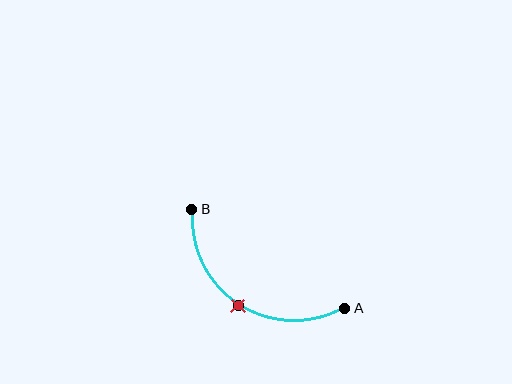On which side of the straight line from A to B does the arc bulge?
The arc bulges below the straight line connecting A and B.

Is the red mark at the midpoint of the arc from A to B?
Yes. The red mark lies on the arc at equal arc-length from both A and B — it is the arc midpoint.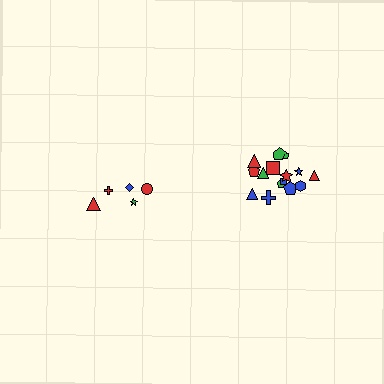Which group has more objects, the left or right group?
The right group.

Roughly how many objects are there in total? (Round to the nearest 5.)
Roughly 20 objects in total.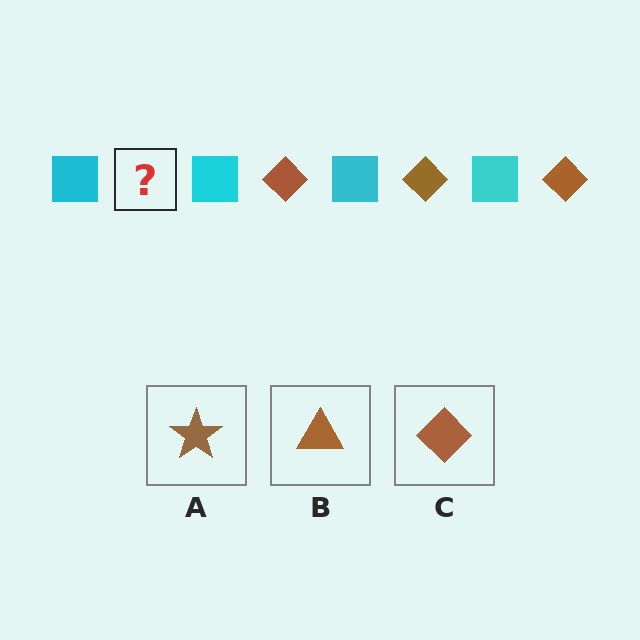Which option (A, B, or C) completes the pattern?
C.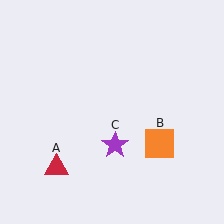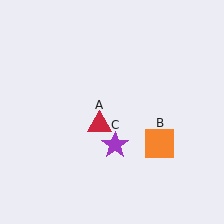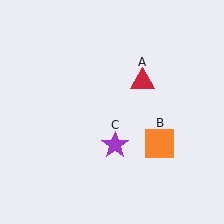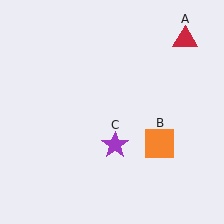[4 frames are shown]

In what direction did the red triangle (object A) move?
The red triangle (object A) moved up and to the right.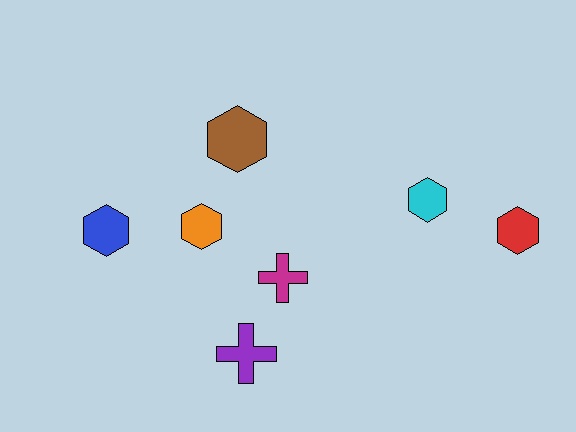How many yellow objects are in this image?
There are no yellow objects.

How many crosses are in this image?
There are 2 crosses.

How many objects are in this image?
There are 7 objects.